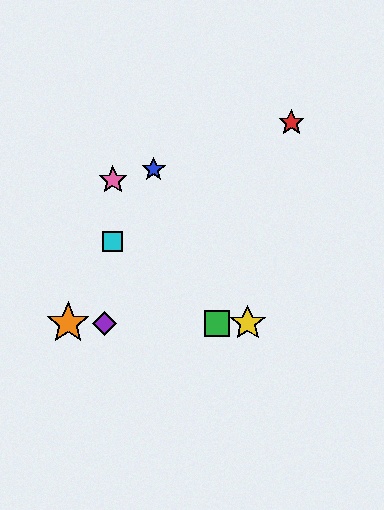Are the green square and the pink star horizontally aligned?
No, the green square is at y≈323 and the pink star is at y≈180.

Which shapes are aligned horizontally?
The green square, the yellow star, the purple diamond, the orange star are aligned horizontally.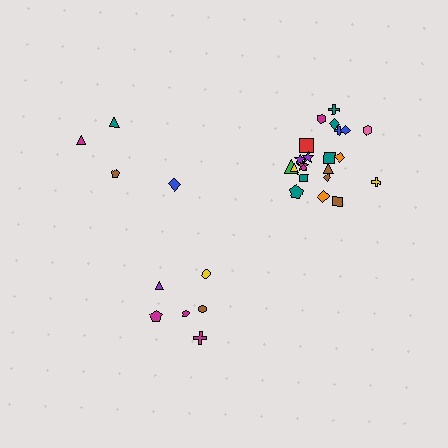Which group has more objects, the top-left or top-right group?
The top-right group.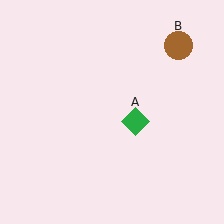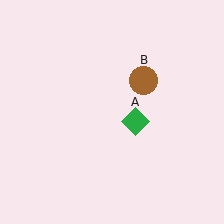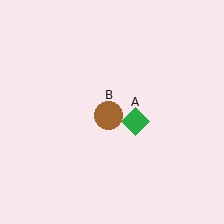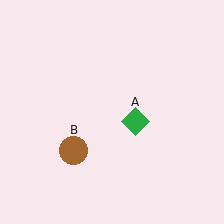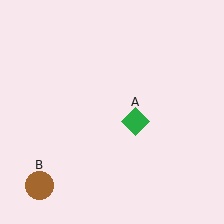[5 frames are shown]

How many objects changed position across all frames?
1 object changed position: brown circle (object B).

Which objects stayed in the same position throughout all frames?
Green diamond (object A) remained stationary.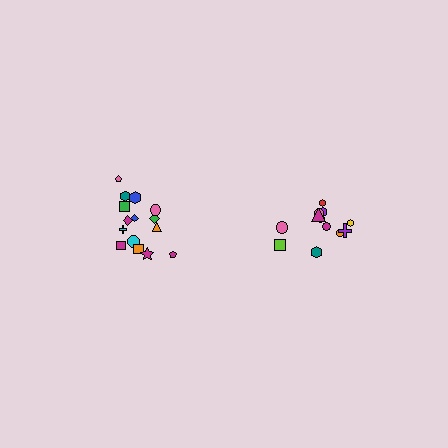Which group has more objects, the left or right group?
The left group.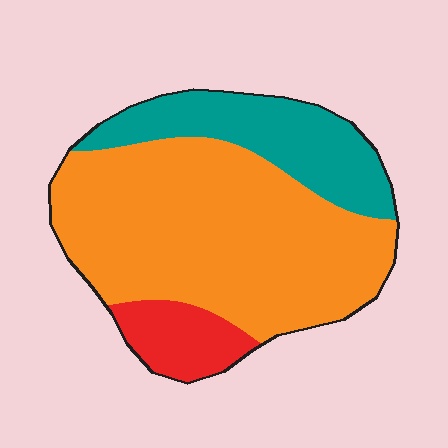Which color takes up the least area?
Red, at roughly 10%.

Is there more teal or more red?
Teal.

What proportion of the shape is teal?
Teal covers 24% of the shape.